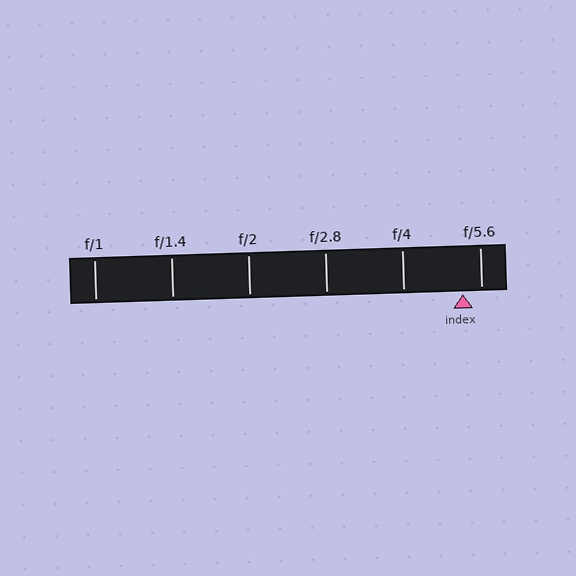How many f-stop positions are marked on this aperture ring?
There are 6 f-stop positions marked.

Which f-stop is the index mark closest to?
The index mark is closest to f/5.6.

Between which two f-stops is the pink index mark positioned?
The index mark is between f/4 and f/5.6.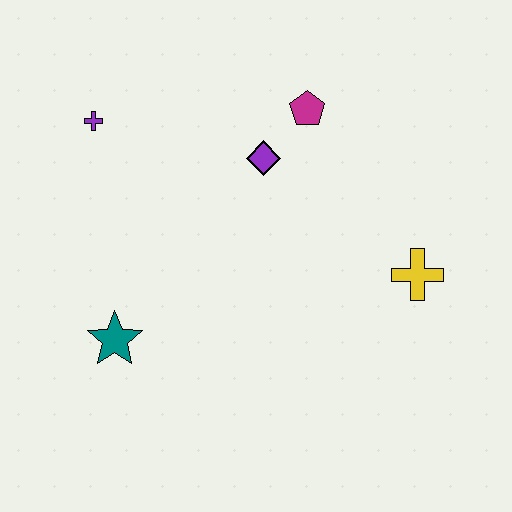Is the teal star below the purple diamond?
Yes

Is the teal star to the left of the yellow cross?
Yes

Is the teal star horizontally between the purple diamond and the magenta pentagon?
No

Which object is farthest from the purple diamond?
The teal star is farthest from the purple diamond.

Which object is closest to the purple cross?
The purple diamond is closest to the purple cross.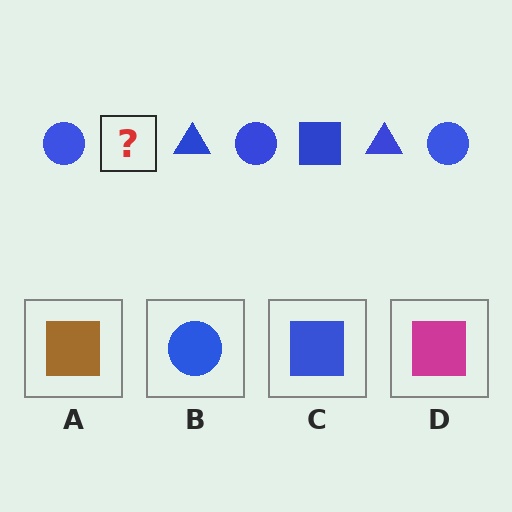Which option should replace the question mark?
Option C.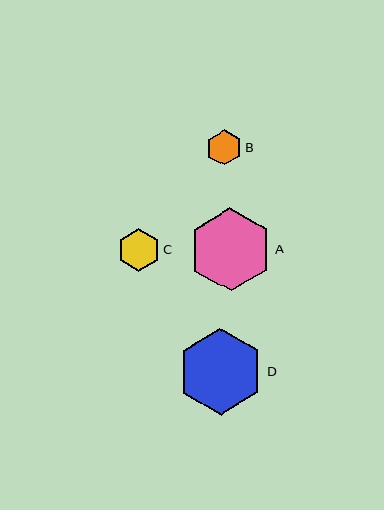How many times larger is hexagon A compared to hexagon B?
Hexagon A is approximately 2.4 times the size of hexagon B.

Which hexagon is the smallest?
Hexagon B is the smallest with a size of approximately 35 pixels.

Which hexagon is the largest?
Hexagon D is the largest with a size of approximately 86 pixels.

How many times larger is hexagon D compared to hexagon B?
Hexagon D is approximately 2.5 times the size of hexagon B.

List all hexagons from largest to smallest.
From largest to smallest: D, A, C, B.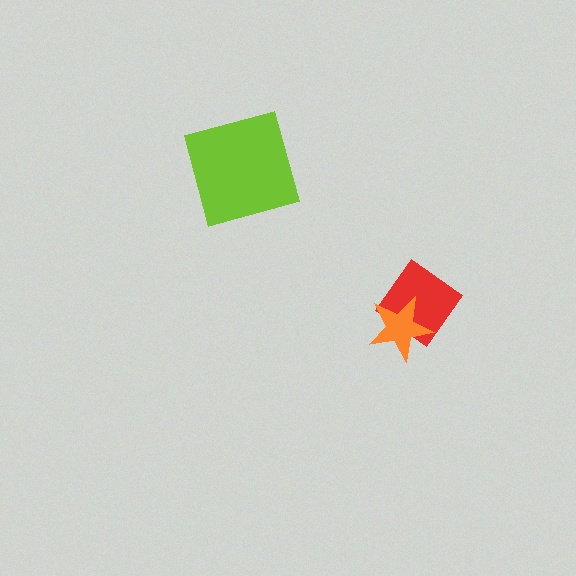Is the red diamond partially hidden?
Yes, it is partially covered by another shape.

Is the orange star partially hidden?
No, no other shape covers it.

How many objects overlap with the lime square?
0 objects overlap with the lime square.